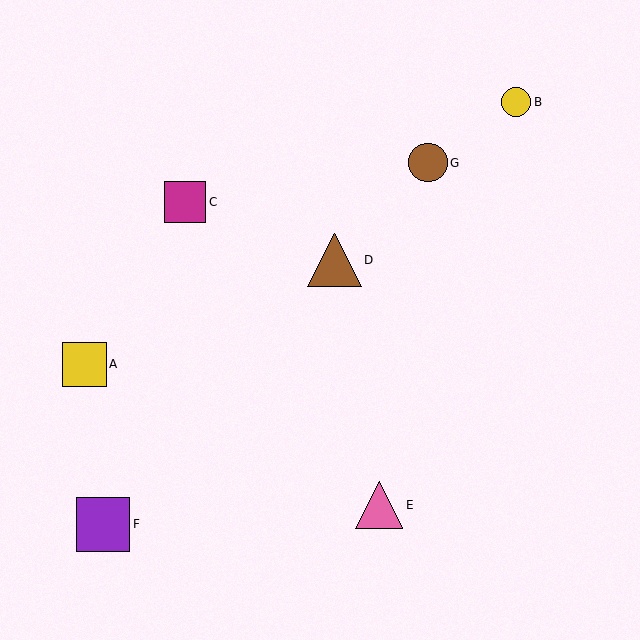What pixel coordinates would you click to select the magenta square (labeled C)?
Click at (185, 202) to select the magenta square C.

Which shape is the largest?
The brown triangle (labeled D) is the largest.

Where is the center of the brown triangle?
The center of the brown triangle is at (334, 260).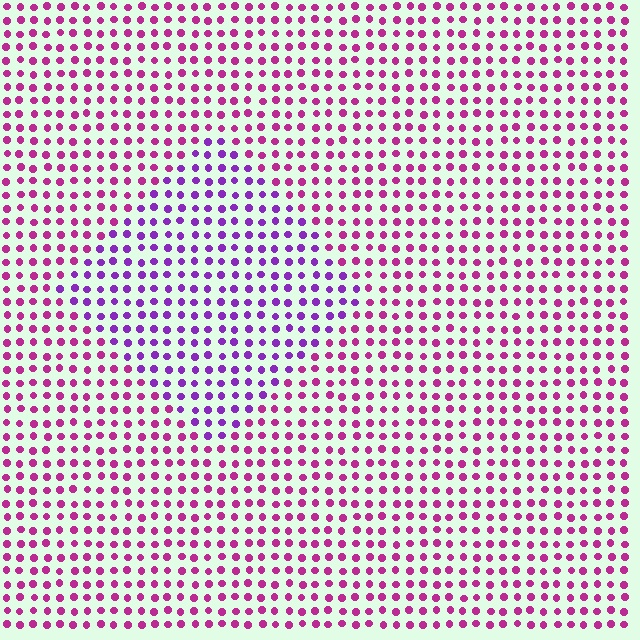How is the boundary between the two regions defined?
The boundary is defined purely by a slight shift in hue (about 38 degrees). Spacing, size, and orientation are identical on both sides.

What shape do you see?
I see a diamond.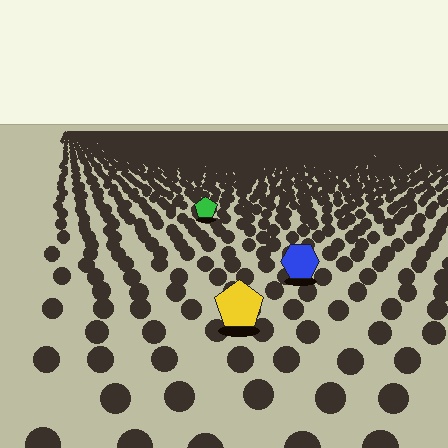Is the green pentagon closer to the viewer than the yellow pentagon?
No. The yellow pentagon is closer — you can tell from the texture gradient: the ground texture is coarser near it.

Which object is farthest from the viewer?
The green pentagon is farthest from the viewer. It appears smaller and the ground texture around it is denser.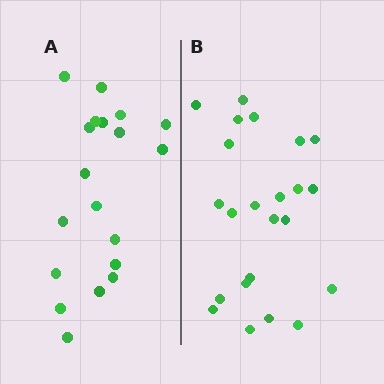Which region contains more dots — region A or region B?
Region B (the right region) has more dots.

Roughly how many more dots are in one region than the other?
Region B has about 4 more dots than region A.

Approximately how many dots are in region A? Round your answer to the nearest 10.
About 20 dots. (The exact count is 19, which rounds to 20.)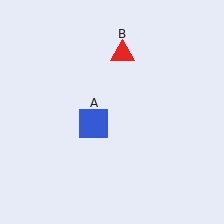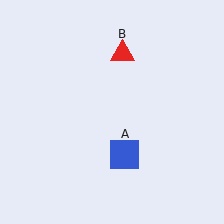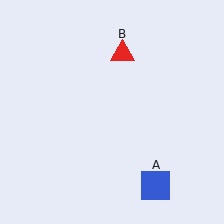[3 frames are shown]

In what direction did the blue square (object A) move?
The blue square (object A) moved down and to the right.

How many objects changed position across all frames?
1 object changed position: blue square (object A).